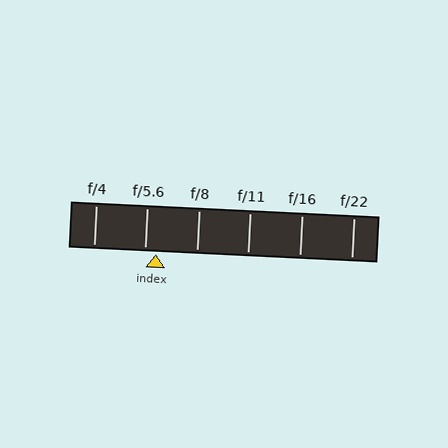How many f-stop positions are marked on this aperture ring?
There are 6 f-stop positions marked.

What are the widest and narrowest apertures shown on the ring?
The widest aperture shown is f/4 and the narrowest is f/22.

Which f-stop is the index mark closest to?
The index mark is closest to f/5.6.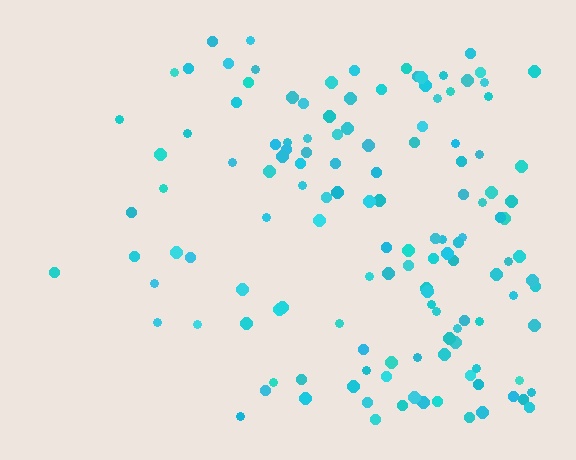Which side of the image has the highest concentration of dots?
The right.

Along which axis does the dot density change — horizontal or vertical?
Horizontal.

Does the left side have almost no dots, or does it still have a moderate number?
Still a moderate number, just noticeably fewer than the right.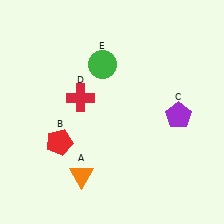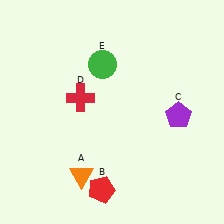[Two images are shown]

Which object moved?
The red pentagon (B) moved down.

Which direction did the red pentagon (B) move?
The red pentagon (B) moved down.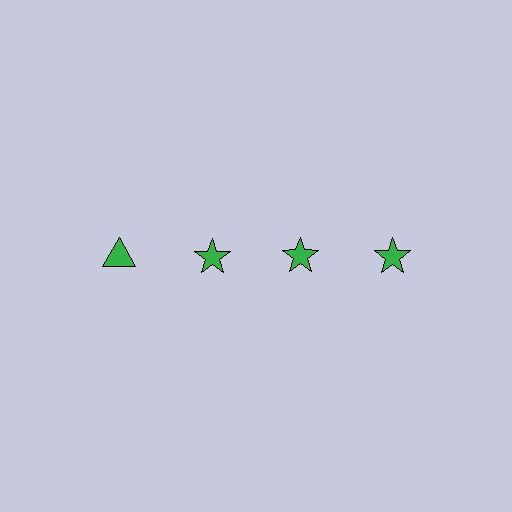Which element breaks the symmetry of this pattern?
The green triangle in the top row, leftmost column breaks the symmetry. All other shapes are green stars.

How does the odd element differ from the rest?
It has a different shape: triangle instead of star.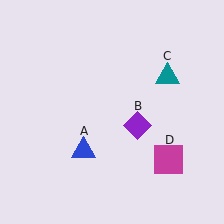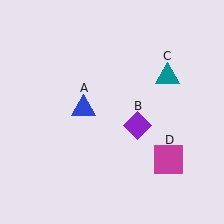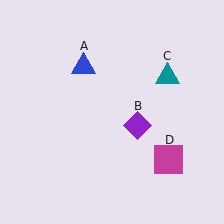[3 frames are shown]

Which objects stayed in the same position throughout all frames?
Purple diamond (object B) and teal triangle (object C) and magenta square (object D) remained stationary.